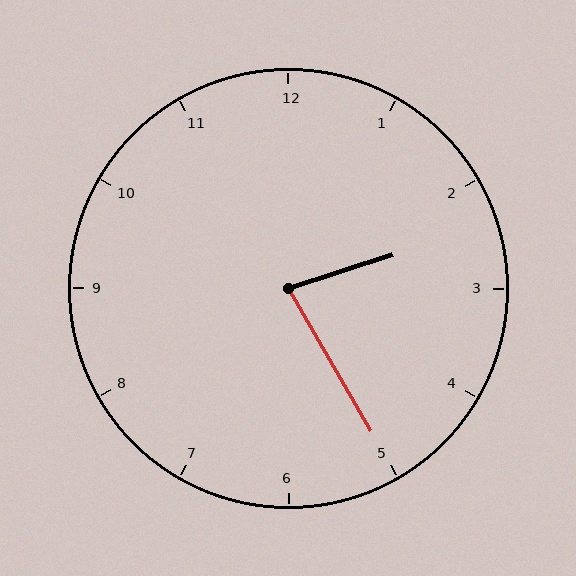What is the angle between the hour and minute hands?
Approximately 78 degrees.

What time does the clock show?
2:25.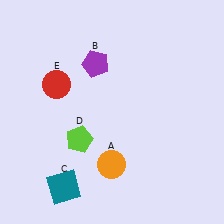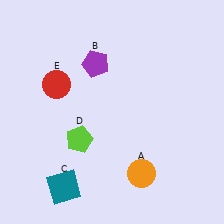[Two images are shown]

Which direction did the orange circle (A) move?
The orange circle (A) moved right.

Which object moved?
The orange circle (A) moved right.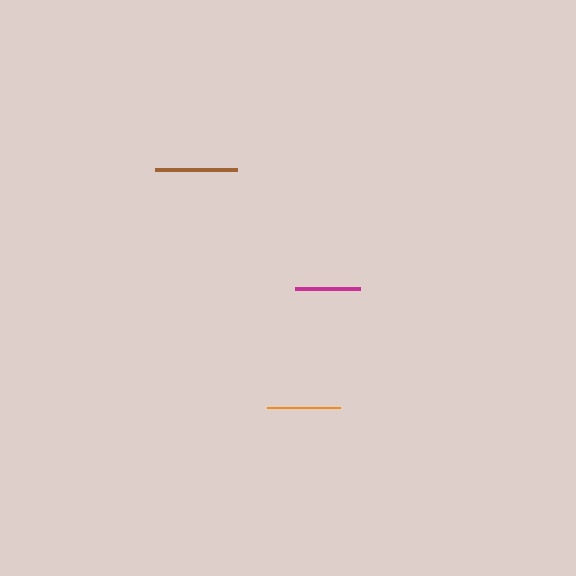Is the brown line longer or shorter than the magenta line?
The brown line is longer than the magenta line.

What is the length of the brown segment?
The brown segment is approximately 82 pixels long.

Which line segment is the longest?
The brown line is the longest at approximately 82 pixels.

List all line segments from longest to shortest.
From longest to shortest: brown, orange, magenta.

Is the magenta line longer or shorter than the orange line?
The orange line is longer than the magenta line.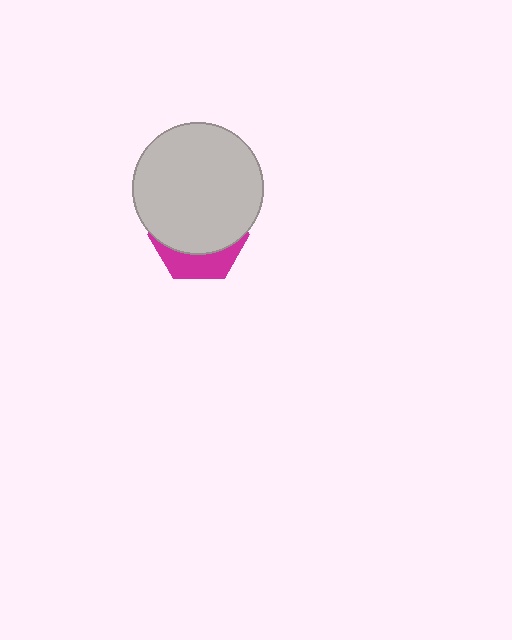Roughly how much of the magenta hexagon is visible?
A small part of it is visible (roughly 31%).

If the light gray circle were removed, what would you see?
You would see the complete magenta hexagon.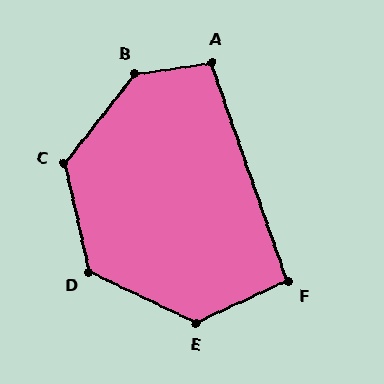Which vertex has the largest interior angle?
B, at approximately 137 degrees.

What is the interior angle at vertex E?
Approximately 130 degrees (obtuse).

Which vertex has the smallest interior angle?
F, at approximately 95 degrees.